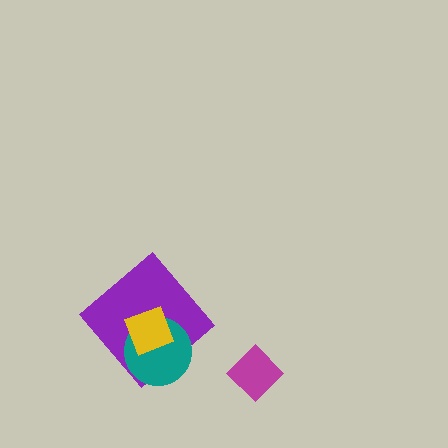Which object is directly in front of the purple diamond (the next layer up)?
The teal circle is directly in front of the purple diamond.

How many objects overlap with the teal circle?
2 objects overlap with the teal circle.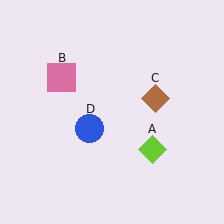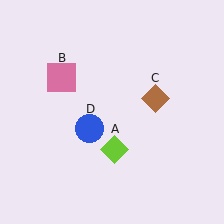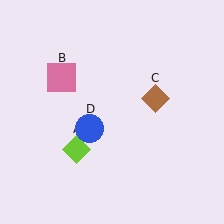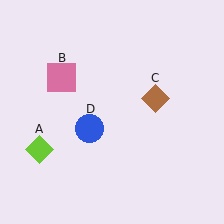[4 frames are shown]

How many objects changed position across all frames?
1 object changed position: lime diamond (object A).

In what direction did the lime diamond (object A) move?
The lime diamond (object A) moved left.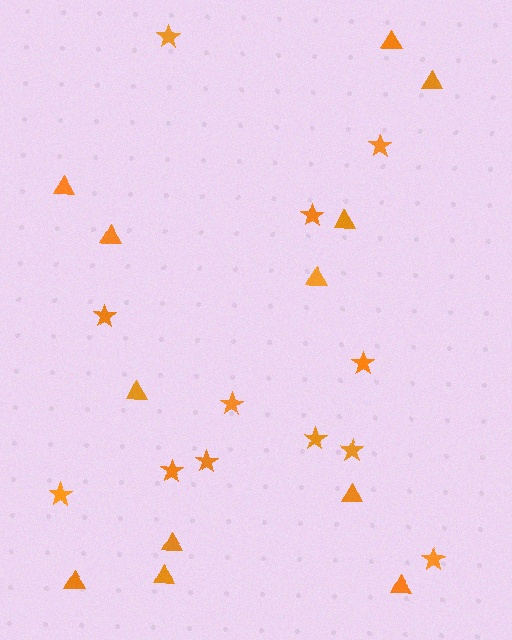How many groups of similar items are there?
There are 2 groups: one group of stars (12) and one group of triangles (12).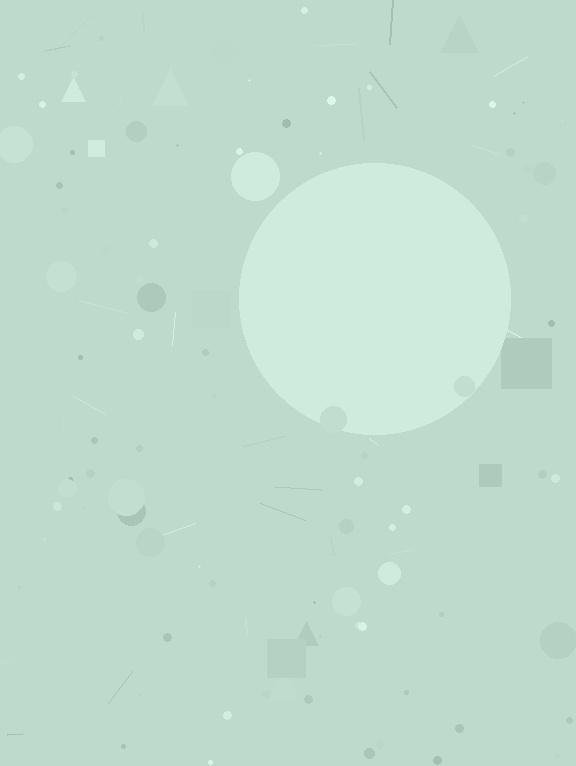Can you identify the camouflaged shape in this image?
The camouflaged shape is a circle.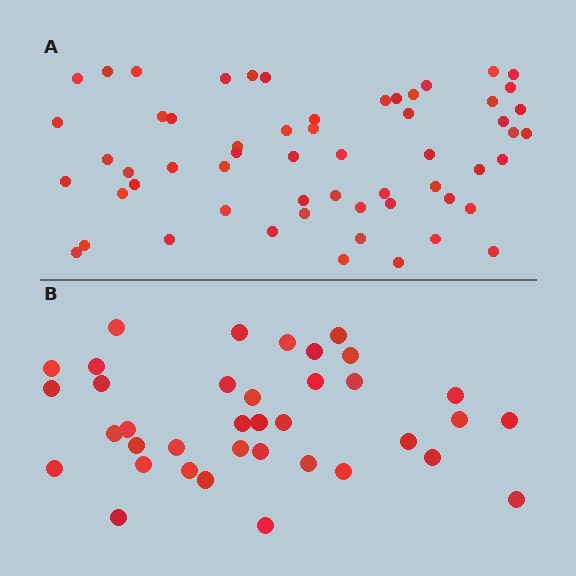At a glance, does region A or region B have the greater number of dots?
Region A (the top region) has more dots.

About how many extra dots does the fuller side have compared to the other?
Region A has approximately 20 more dots than region B.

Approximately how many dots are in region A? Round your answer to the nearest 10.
About 60 dots. (The exact count is 58, which rounds to 60.)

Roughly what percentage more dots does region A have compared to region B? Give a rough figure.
About 55% more.